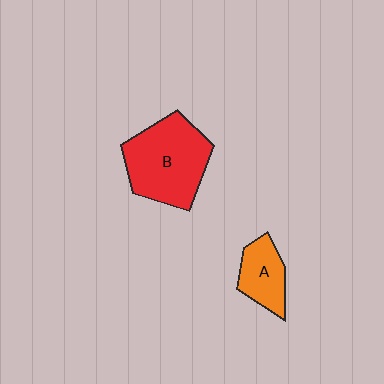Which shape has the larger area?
Shape B (red).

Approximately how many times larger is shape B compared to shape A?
Approximately 2.1 times.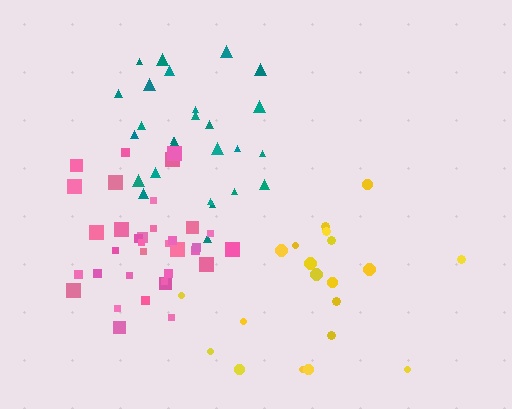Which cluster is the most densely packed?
Pink.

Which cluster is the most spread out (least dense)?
Yellow.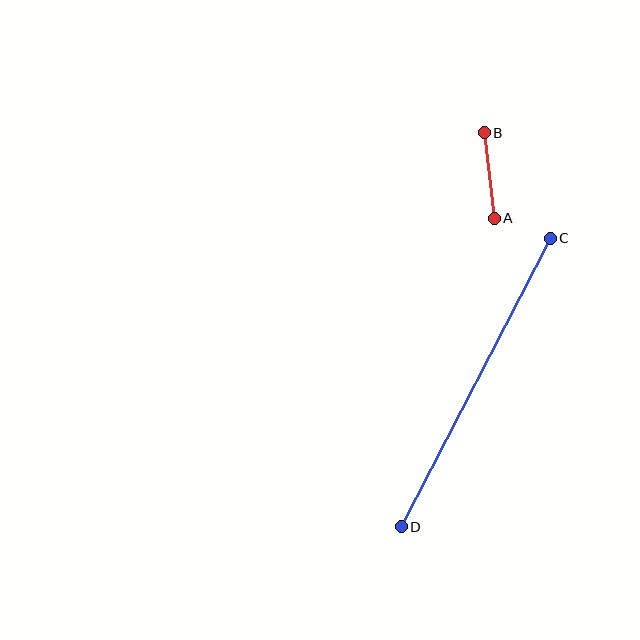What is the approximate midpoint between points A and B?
The midpoint is at approximately (489, 176) pixels.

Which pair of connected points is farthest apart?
Points C and D are farthest apart.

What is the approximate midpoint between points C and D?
The midpoint is at approximately (476, 383) pixels.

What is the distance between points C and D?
The distance is approximately 325 pixels.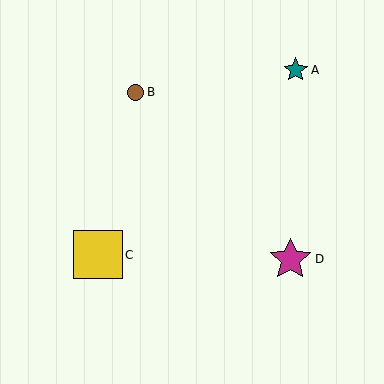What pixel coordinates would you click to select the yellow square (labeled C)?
Click at (98, 255) to select the yellow square C.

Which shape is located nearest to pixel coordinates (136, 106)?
The brown circle (labeled B) at (136, 92) is nearest to that location.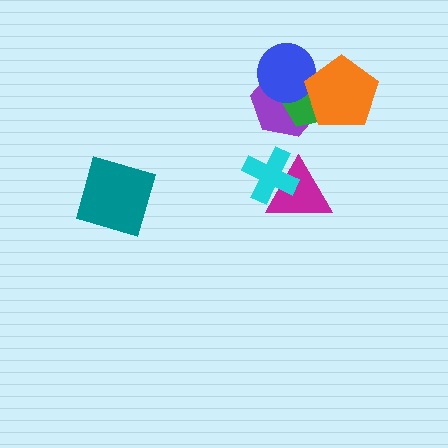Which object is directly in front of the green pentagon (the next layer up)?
The blue circle is directly in front of the green pentagon.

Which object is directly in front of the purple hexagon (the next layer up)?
The green pentagon is directly in front of the purple hexagon.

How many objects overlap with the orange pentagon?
3 objects overlap with the orange pentagon.